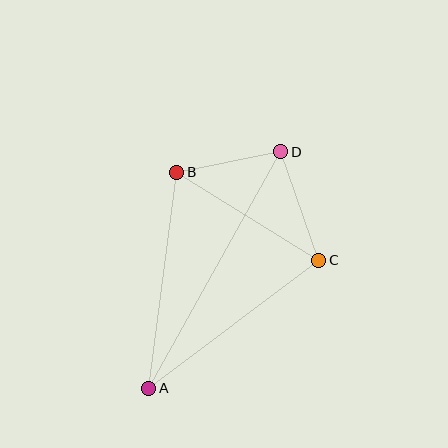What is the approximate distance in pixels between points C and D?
The distance between C and D is approximately 115 pixels.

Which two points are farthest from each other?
Points A and D are farthest from each other.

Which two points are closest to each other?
Points B and D are closest to each other.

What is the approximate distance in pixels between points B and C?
The distance between B and C is approximately 167 pixels.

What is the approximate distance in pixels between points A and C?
The distance between A and C is approximately 213 pixels.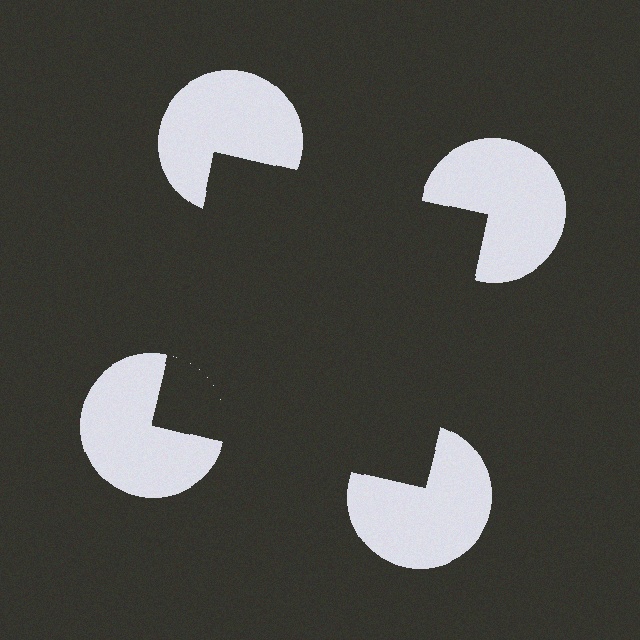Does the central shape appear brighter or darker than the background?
It typically appears slightly darker than the background, even though no actual brightness change is drawn.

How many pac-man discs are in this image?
There are 4 — one at each vertex of the illusory square.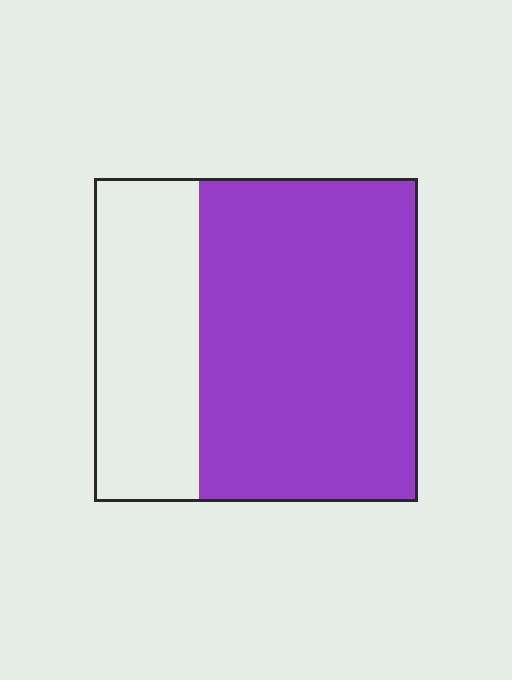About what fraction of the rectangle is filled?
About two thirds (2/3).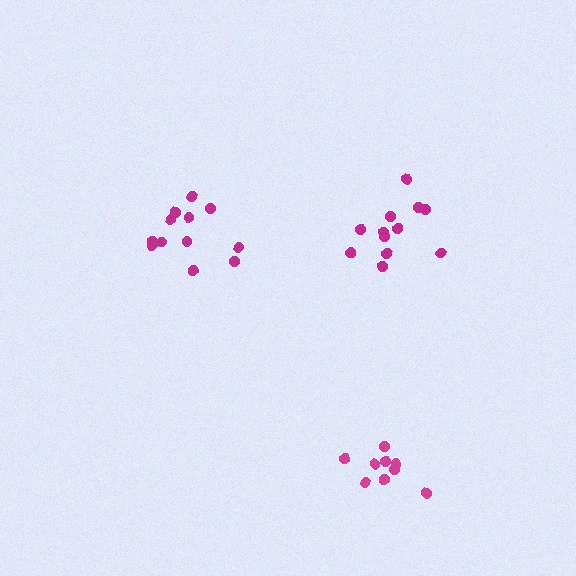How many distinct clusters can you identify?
There are 3 distinct clusters.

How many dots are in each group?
Group 1: 12 dots, Group 2: 12 dots, Group 3: 9 dots (33 total).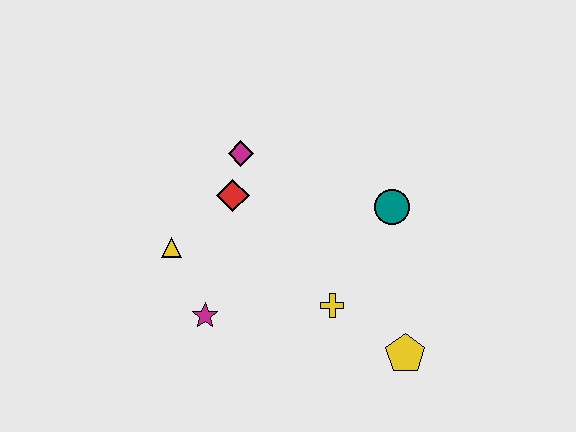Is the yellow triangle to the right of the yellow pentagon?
No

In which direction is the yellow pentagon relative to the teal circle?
The yellow pentagon is below the teal circle.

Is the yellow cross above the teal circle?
No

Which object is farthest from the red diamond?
The yellow pentagon is farthest from the red diamond.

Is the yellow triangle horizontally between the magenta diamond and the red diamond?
No